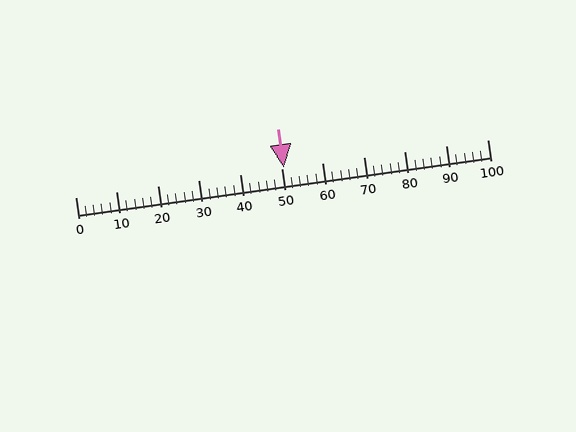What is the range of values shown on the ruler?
The ruler shows values from 0 to 100.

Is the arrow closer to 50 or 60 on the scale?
The arrow is closer to 50.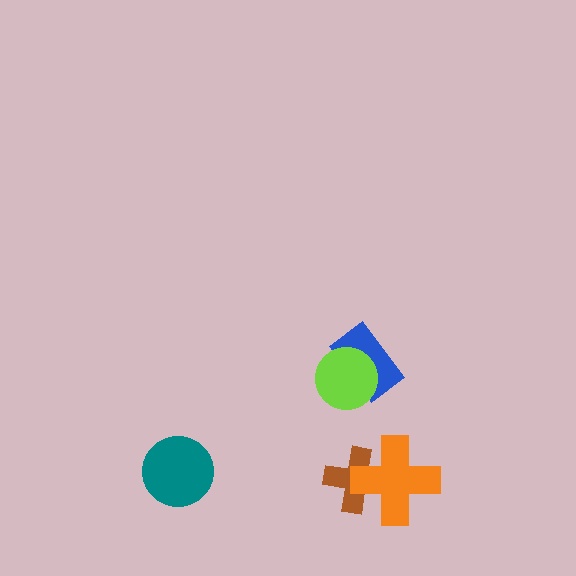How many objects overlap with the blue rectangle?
1 object overlaps with the blue rectangle.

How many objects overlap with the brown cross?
1 object overlaps with the brown cross.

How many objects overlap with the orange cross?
1 object overlaps with the orange cross.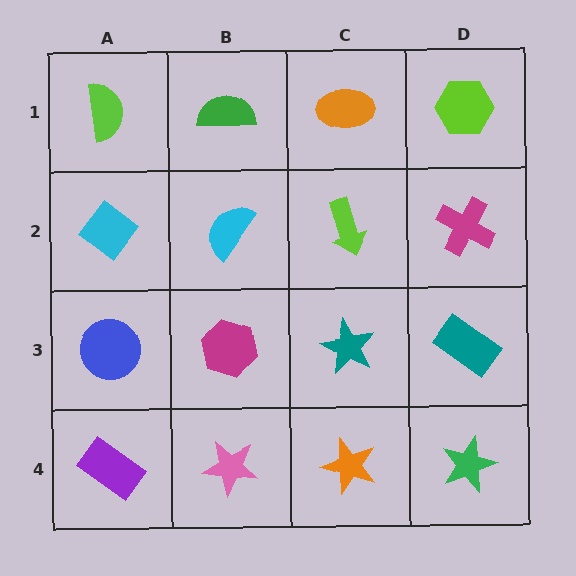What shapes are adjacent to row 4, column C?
A teal star (row 3, column C), a pink star (row 4, column B), a green star (row 4, column D).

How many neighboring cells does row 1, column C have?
3.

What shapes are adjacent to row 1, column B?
A cyan semicircle (row 2, column B), a lime semicircle (row 1, column A), an orange ellipse (row 1, column C).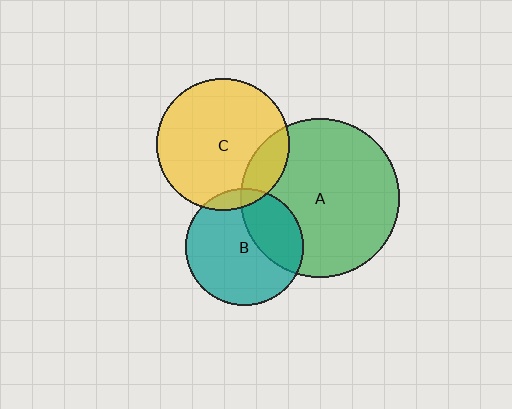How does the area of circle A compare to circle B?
Approximately 1.8 times.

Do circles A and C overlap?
Yes.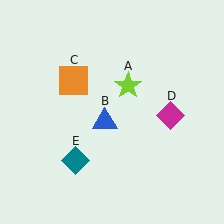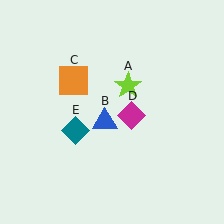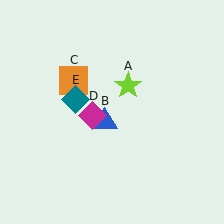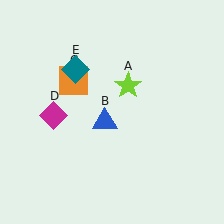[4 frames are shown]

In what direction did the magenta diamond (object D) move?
The magenta diamond (object D) moved left.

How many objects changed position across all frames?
2 objects changed position: magenta diamond (object D), teal diamond (object E).